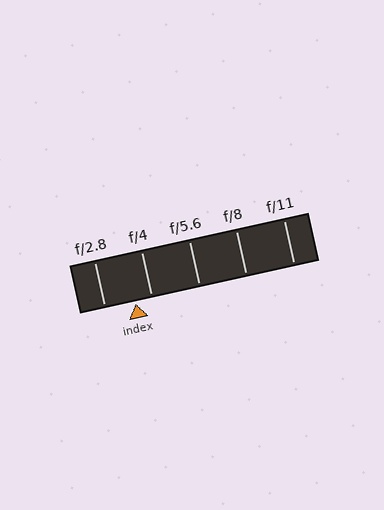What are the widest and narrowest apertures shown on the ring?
The widest aperture shown is f/2.8 and the narrowest is f/11.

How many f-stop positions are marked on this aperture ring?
There are 5 f-stop positions marked.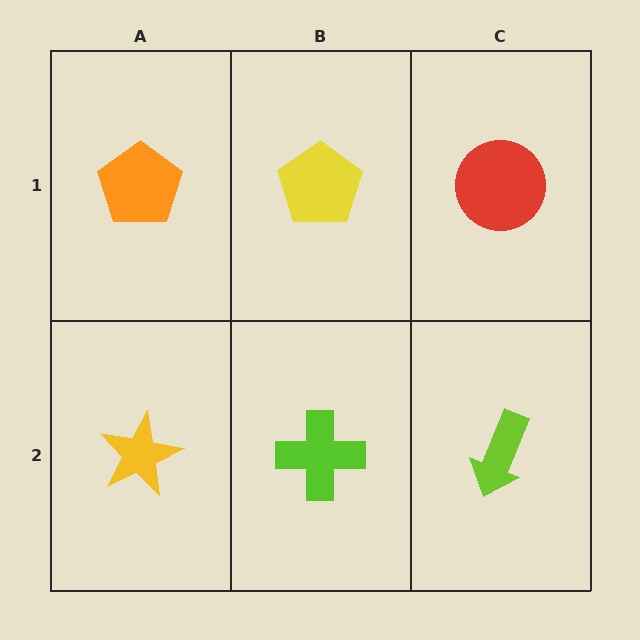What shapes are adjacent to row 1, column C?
A lime arrow (row 2, column C), a yellow pentagon (row 1, column B).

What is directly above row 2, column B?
A yellow pentagon.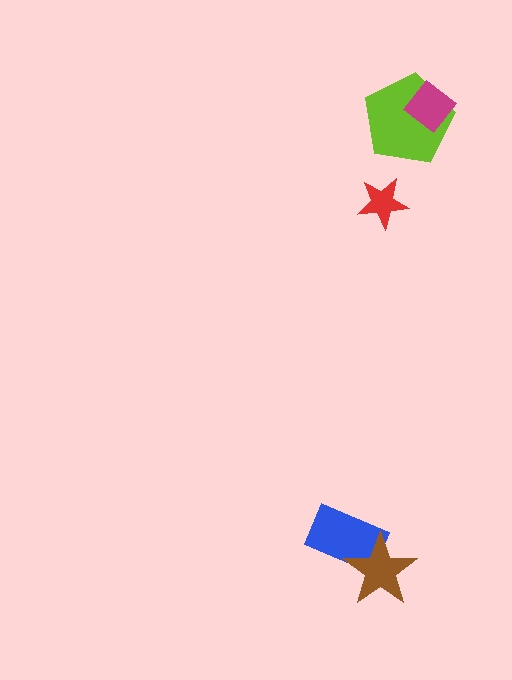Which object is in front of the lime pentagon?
The magenta diamond is in front of the lime pentagon.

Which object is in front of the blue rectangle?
The brown star is in front of the blue rectangle.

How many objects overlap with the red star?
0 objects overlap with the red star.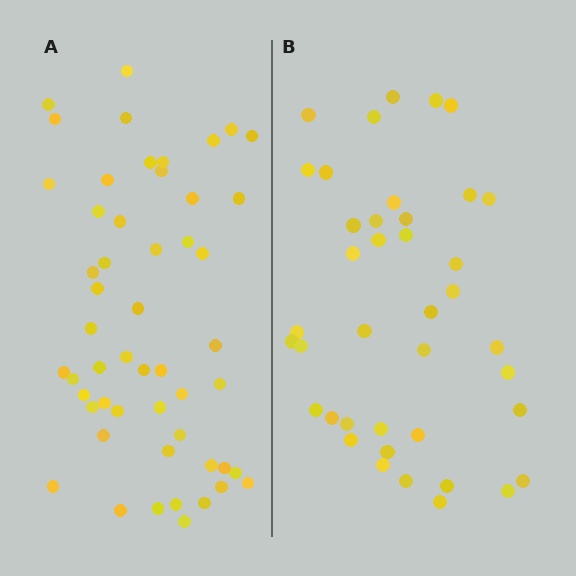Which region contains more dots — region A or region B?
Region A (the left region) has more dots.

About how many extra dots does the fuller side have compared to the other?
Region A has roughly 12 or so more dots than region B.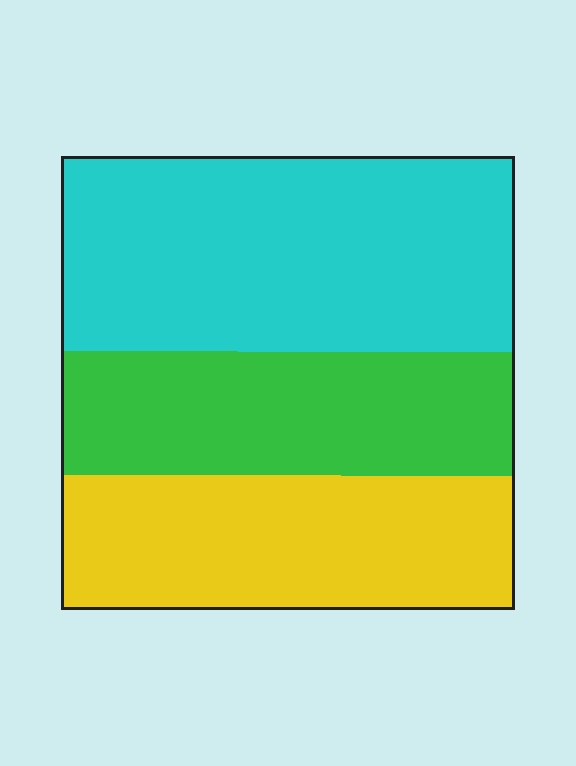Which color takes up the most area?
Cyan, at roughly 45%.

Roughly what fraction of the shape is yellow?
Yellow covers 30% of the shape.